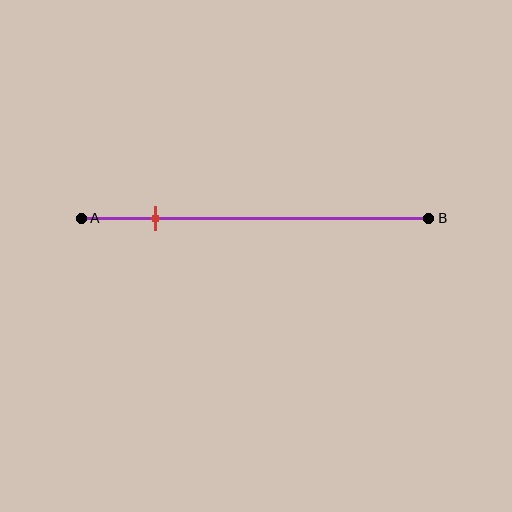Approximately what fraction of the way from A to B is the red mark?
The red mark is approximately 20% of the way from A to B.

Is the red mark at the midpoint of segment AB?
No, the mark is at about 20% from A, not at the 50% midpoint.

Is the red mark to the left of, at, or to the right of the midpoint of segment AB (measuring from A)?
The red mark is to the left of the midpoint of segment AB.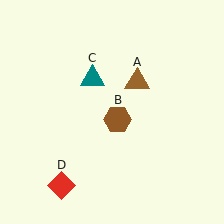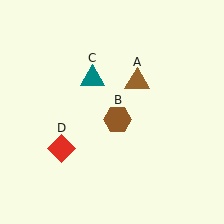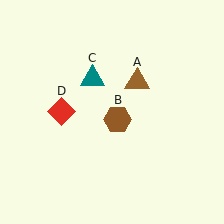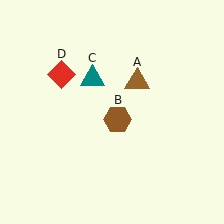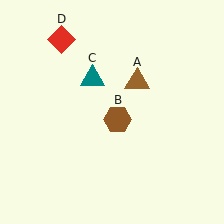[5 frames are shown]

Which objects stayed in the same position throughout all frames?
Brown triangle (object A) and brown hexagon (object B) and teal triangle (object C) remained stationary.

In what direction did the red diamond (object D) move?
The red diamond (object D) moved up.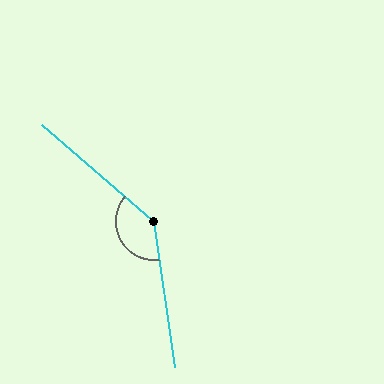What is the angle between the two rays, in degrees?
Approximately 138 degrees.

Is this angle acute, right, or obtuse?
It is obtuse.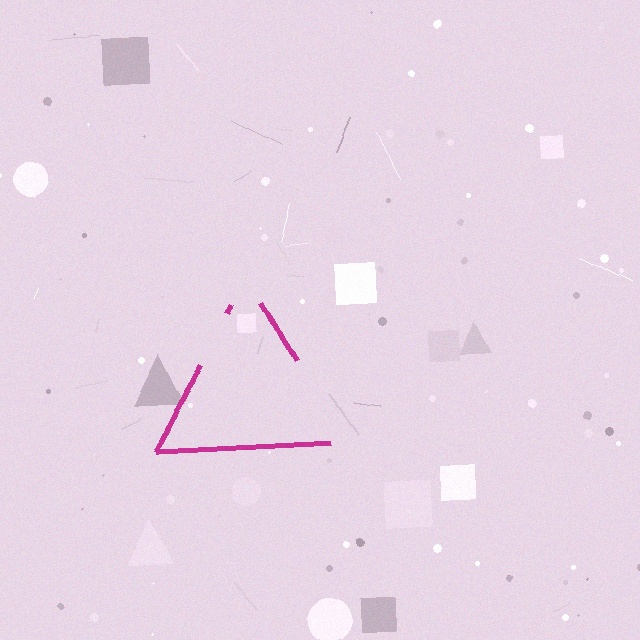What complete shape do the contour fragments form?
The contour fragments form a triangle.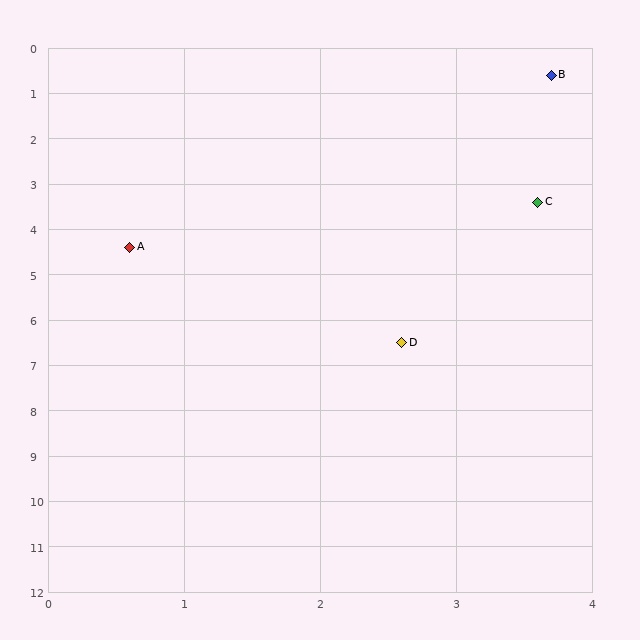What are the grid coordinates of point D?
Point D is at approximately (2.6, 6.5).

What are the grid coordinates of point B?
Point B is at approximately (3.7, 0.6).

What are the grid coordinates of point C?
Point C is at approximately (3.6, 3.4).